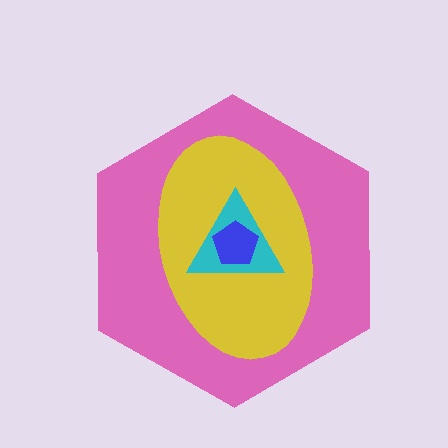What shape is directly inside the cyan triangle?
The blue pentagon.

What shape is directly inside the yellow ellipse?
The cyan triangle.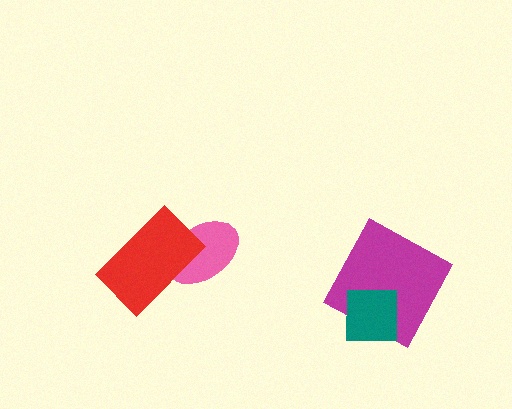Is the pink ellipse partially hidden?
Yes, it is partially covered by another shape.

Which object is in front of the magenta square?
The teal square is in front of the magenta square.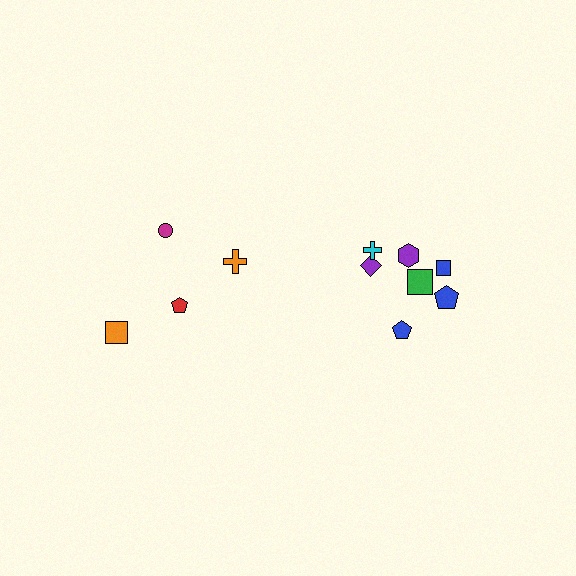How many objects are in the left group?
There are 4 objects.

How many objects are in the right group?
There are 7 objects.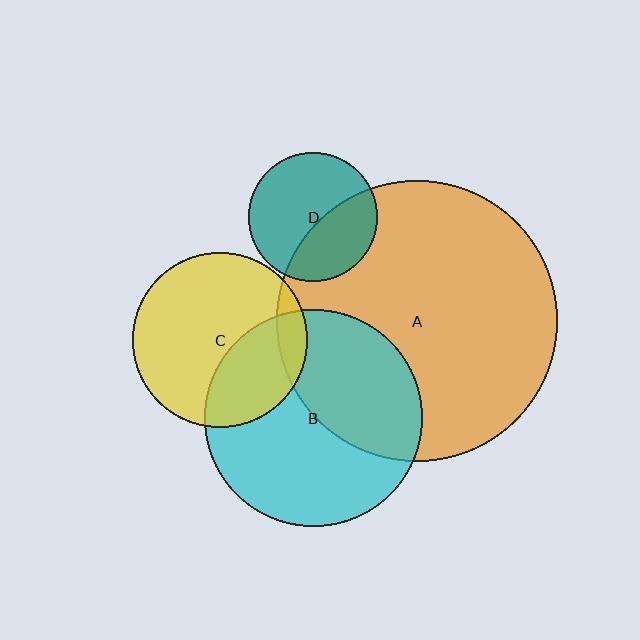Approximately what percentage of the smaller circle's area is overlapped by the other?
Approximately 40%.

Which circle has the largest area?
Circle A (orange).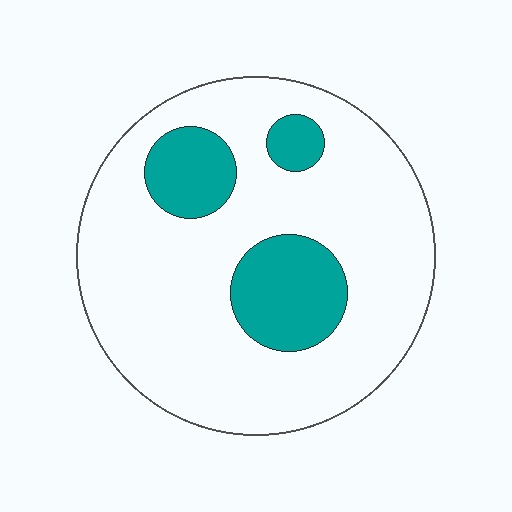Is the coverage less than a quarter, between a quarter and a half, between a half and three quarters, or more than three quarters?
Less than a quarter.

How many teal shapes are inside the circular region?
3.